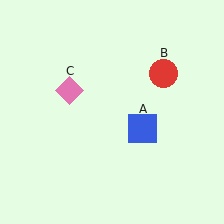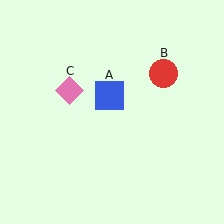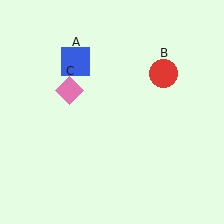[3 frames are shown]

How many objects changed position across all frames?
1 object changed position: blue square (object A).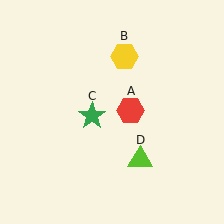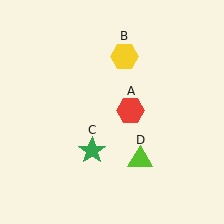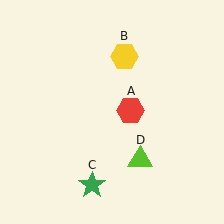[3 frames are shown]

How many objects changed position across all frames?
1 object changed position: green star (object C).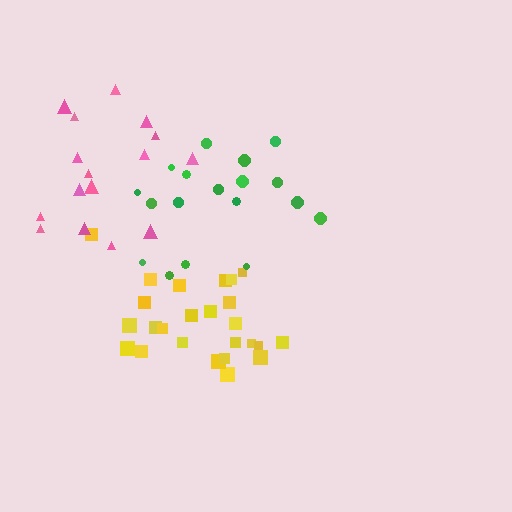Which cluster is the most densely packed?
Yellow.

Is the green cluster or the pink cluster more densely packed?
Green.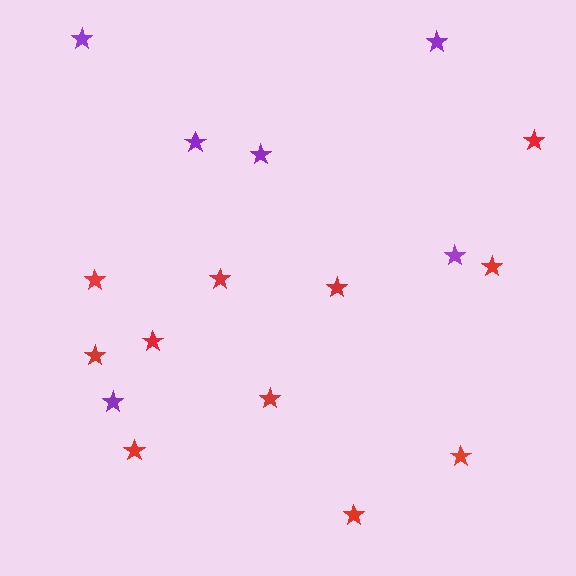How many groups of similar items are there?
There are 2 groups: one group of red stars (11) and one group of purple stars (6).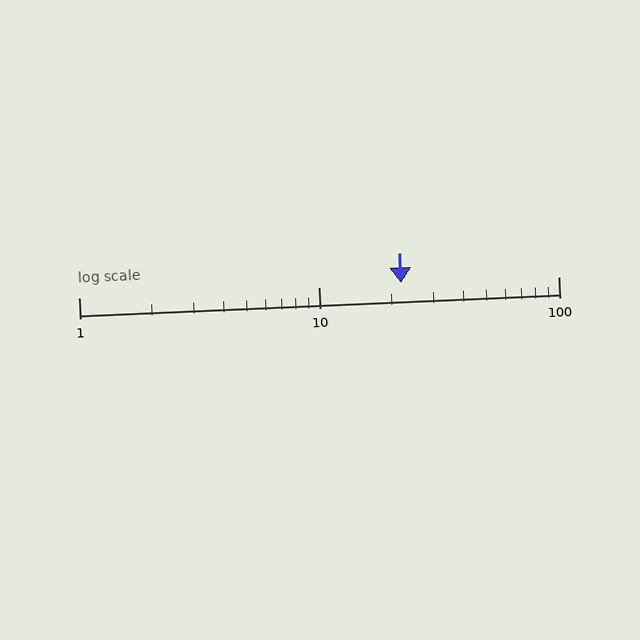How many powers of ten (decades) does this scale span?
The scale spans 2 decades, from 1 to 100.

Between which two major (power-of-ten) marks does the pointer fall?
The pointer is between 10 and 100.